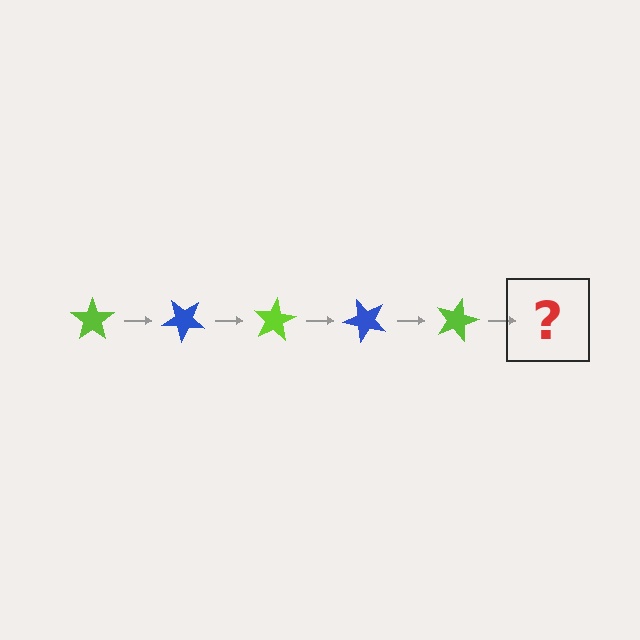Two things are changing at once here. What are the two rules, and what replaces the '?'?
The two rules are that it rotates 40 degrees each step and the color cycles through lime and blue. The '?' should be a blue star, rotated 200 degrees from the start.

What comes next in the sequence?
The next element should be a blue star, rotated 200 degrees from the start.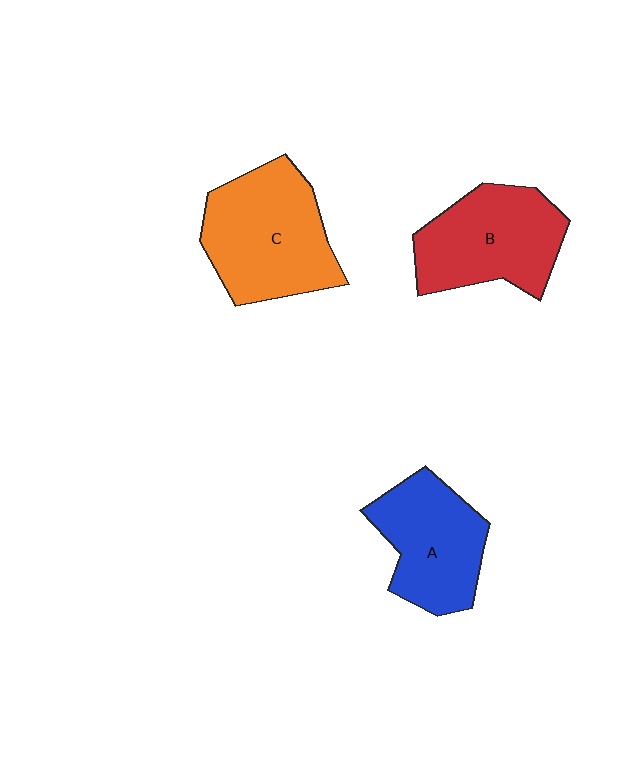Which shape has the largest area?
Shape C (orange).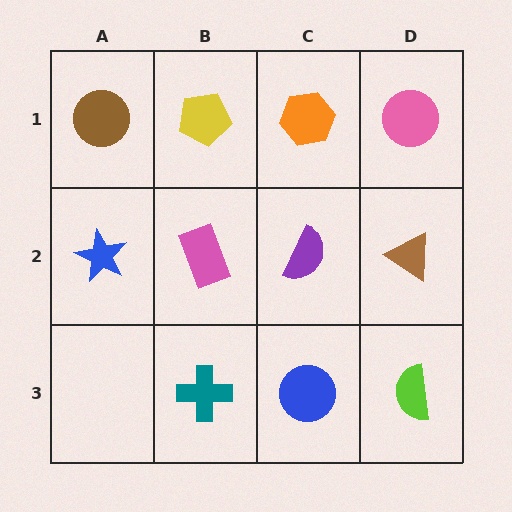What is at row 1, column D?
A pink circle.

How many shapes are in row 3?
3 shapes.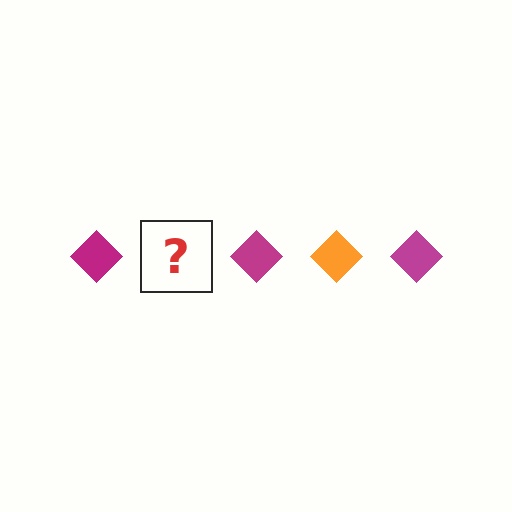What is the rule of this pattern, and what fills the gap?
The rule is that the pattern cycles through magenta, orange diamonds. The gap should be filled with an orange diamond.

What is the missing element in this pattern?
The missing element is an orange diamond.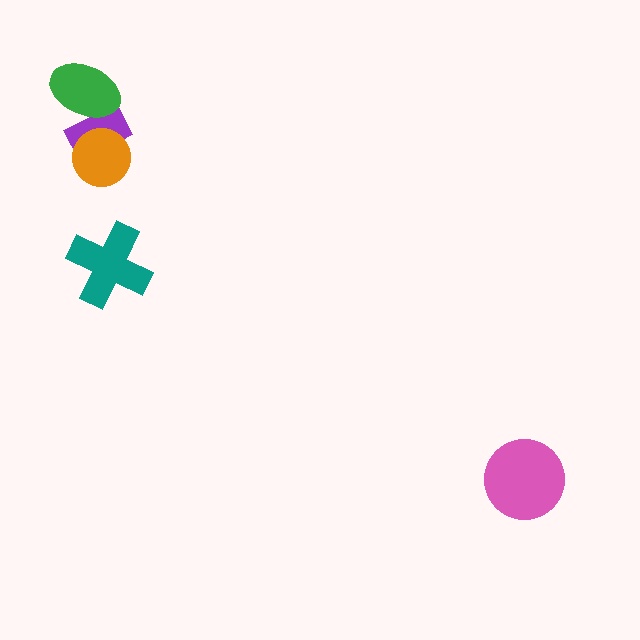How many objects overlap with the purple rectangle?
2 objects overlap with the purple rectangle.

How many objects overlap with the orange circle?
1 object overlaps with the orange circle.